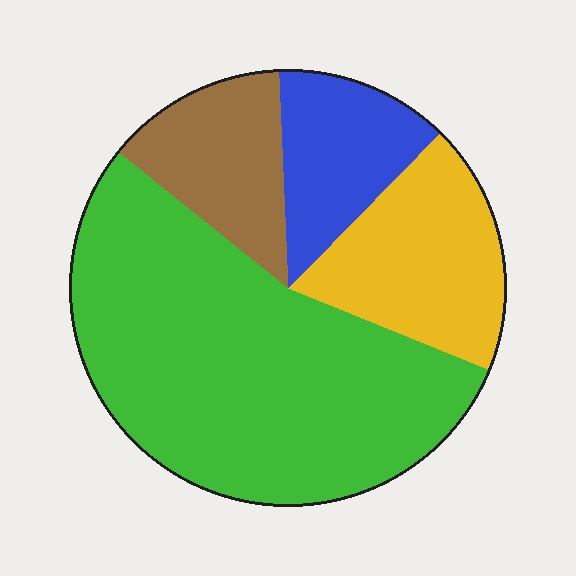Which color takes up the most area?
Green, at roughly 55%.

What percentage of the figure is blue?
Blue covers around 15% of the figure.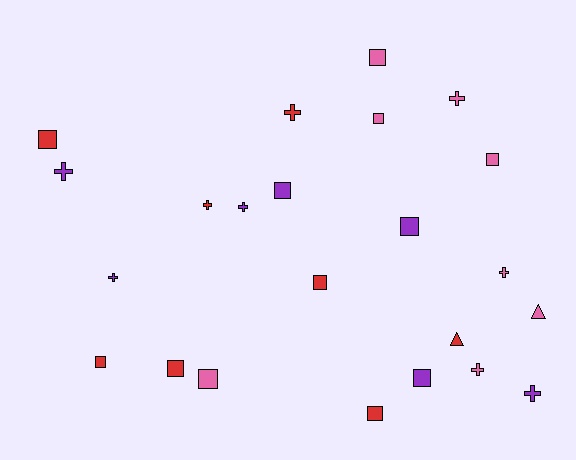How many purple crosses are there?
There are 4 purple crosses.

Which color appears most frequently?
Red, with 8 objects.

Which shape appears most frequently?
Square, with 12 objects.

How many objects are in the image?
There are 23 objects.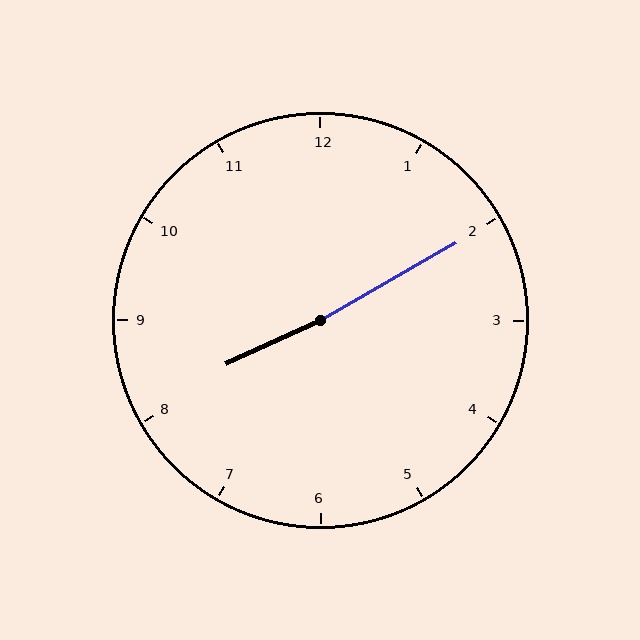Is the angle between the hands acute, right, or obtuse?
It is obtuse.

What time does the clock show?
8:10.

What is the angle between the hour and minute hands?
Approximately 175 degrees.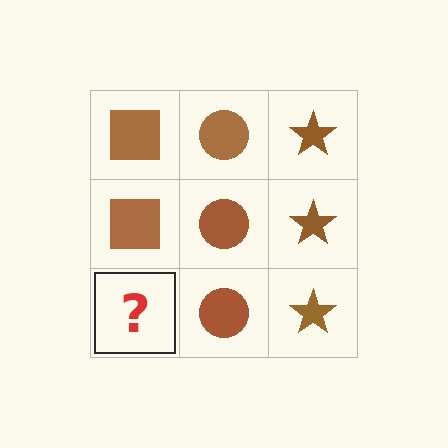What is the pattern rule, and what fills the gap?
The rule is that each column has a consistent shape. The gap should be filled with a brown square.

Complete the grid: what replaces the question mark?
The question mark should be replaced with a brown square.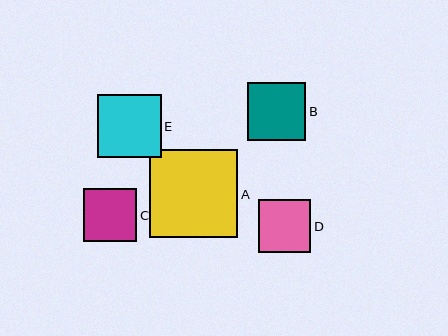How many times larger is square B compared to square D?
Square B is approximately 1.1 times the size of square D.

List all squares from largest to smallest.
From largest to smallest: A, E, B, C, D.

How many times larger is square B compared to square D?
Square B is approximately 1.1 times the size of square D.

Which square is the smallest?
Square D is the smallest with a size of approximately 53 pixels.